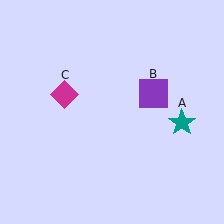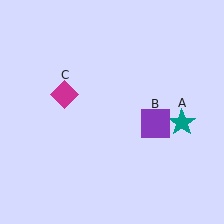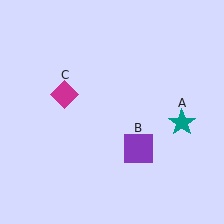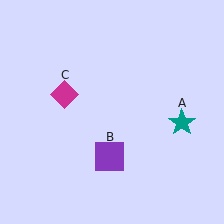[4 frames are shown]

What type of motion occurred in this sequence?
The purple square (object B) rotated clockwise around the center of the scene.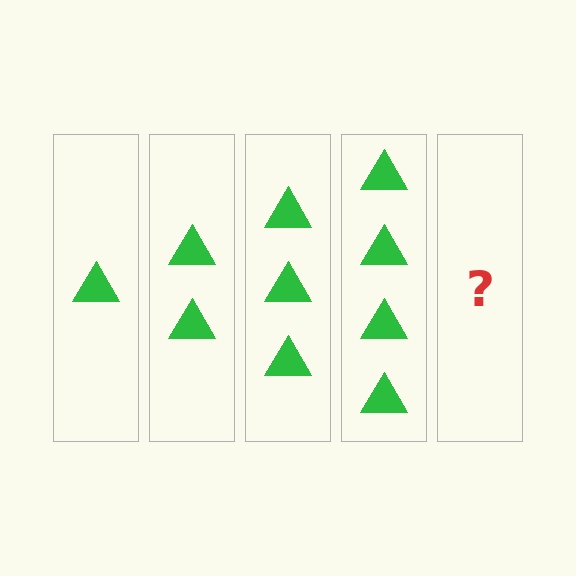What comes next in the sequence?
The next element should be 5 triangles.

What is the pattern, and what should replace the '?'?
The pattern is that each step adds one more triangle. The '?' should be 5 triangles.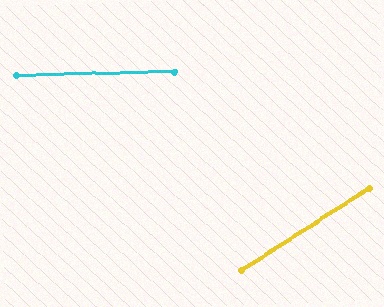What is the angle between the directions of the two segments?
Approximately 31 degrees.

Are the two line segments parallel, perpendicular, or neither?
Neither parallel nor perpendicular — they differ by about 31°.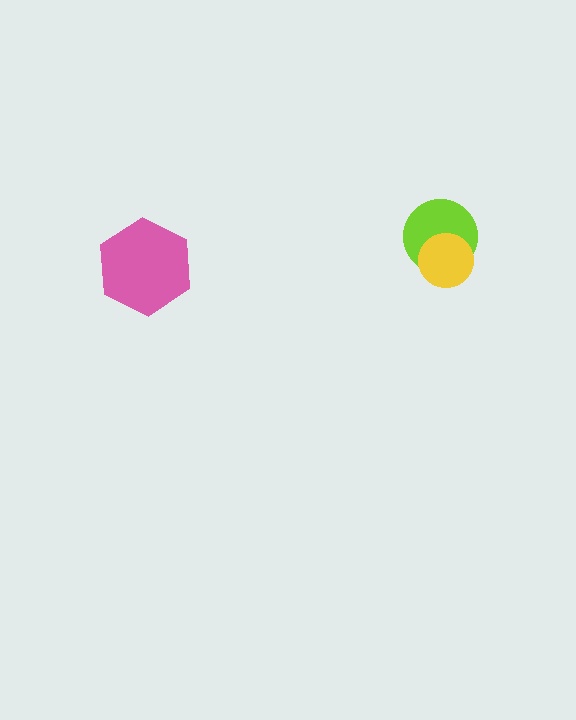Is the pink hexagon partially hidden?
No, no other shape covers it.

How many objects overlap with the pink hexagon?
0 objects overlap with the pink hexagon.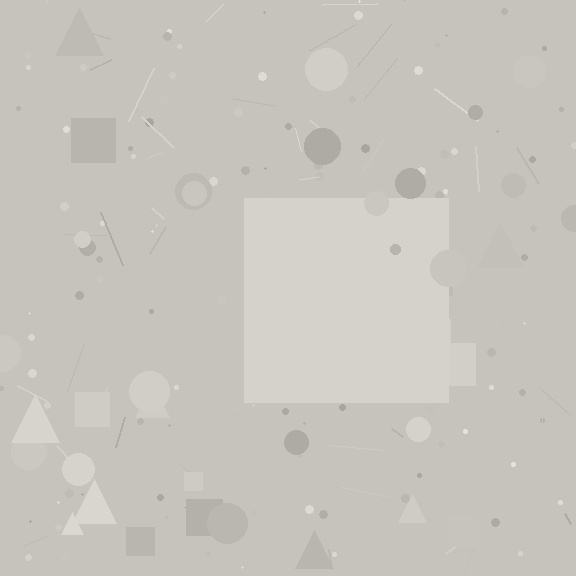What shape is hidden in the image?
A square is hidden in the image.